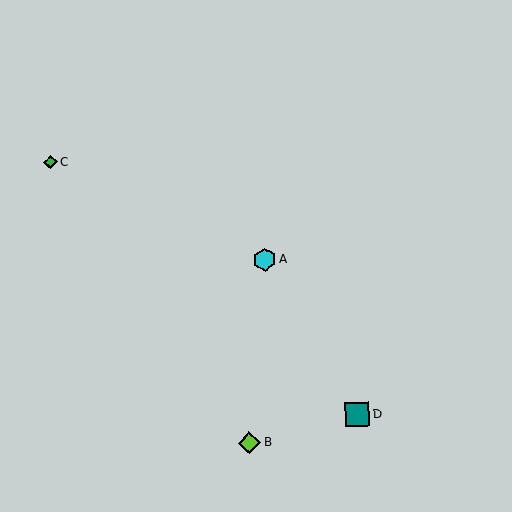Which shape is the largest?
The teal square (labeled D) is the largest.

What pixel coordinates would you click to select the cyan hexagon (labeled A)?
Click at (265, 260) to select the cyan hexagon A.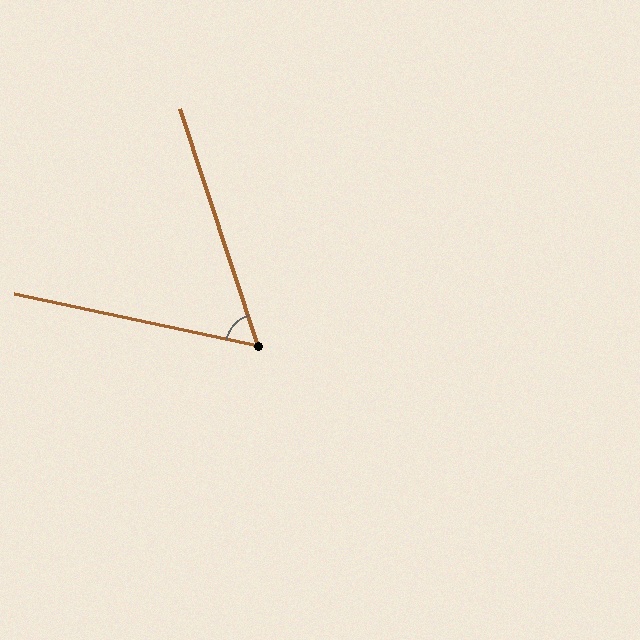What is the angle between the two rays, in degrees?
Approximately 60 degrees.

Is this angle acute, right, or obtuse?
It is acute.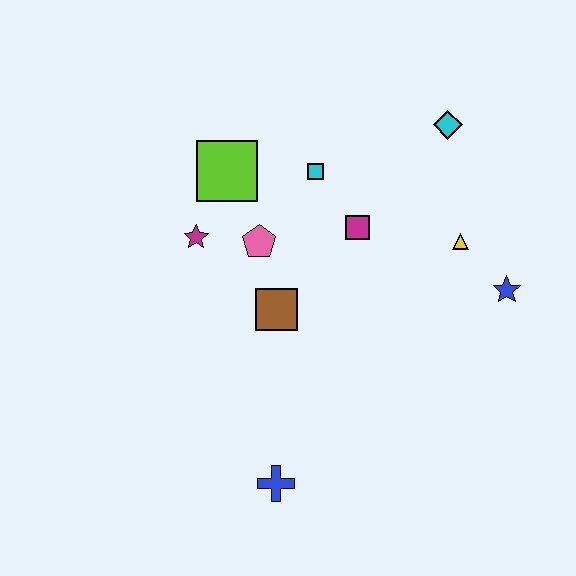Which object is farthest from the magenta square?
The blue cross is farthest from the magenta square.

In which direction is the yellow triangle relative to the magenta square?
The yellow triangle is to the right of the magenta square.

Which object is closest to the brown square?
The pink pentagon is closest to the brown square.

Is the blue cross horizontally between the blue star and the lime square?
Yes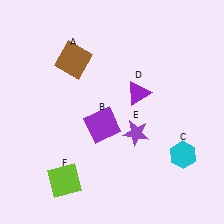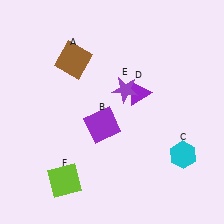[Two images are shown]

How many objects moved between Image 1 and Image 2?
1 object moved between the two images.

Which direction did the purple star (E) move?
The purple star (E) moved up.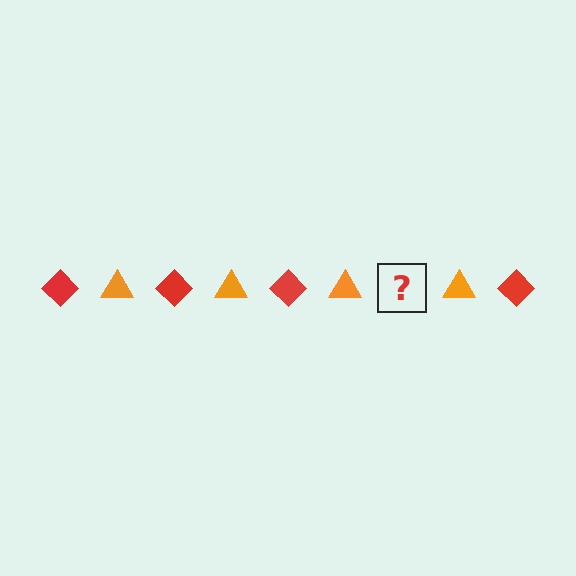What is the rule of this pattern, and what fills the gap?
The rule is that the pattern alternates between red diamond and orange triangle. The gap should be filled with a red diamond.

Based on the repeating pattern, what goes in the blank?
The blank should be a red diamond.